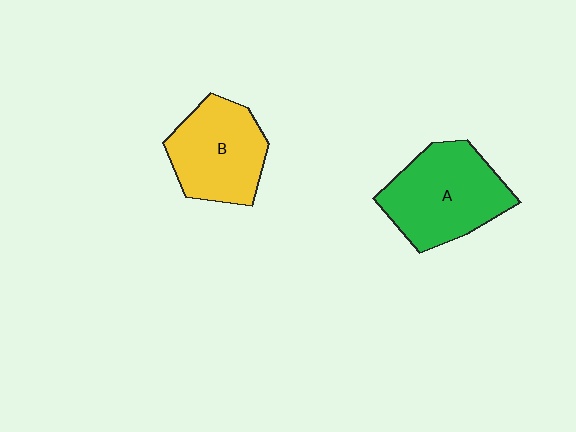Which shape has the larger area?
Shape A (green).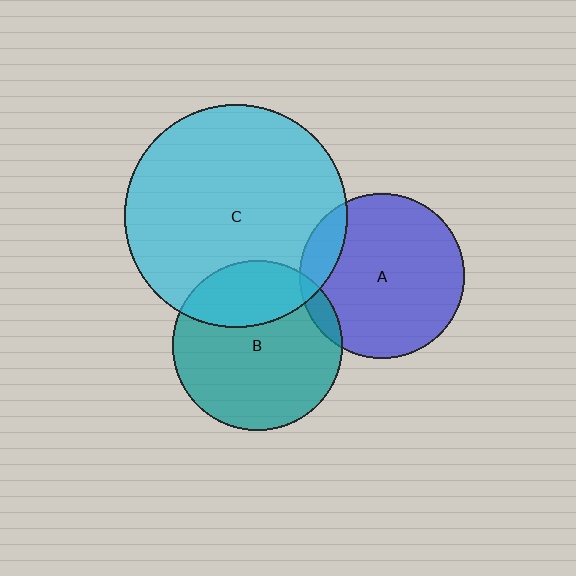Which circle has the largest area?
Circle C (cyan).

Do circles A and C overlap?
Yes.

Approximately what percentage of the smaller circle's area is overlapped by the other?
Approximately 15%.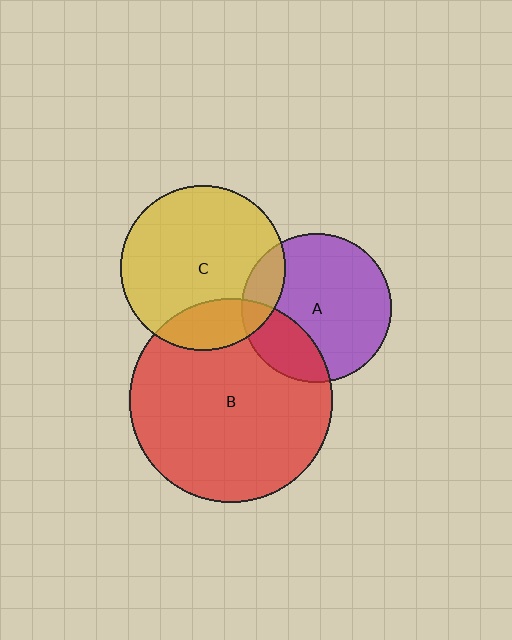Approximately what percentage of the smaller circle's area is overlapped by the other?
Approximately 25%.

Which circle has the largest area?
Circle B (red).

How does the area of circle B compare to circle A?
Approximately 1.8 times.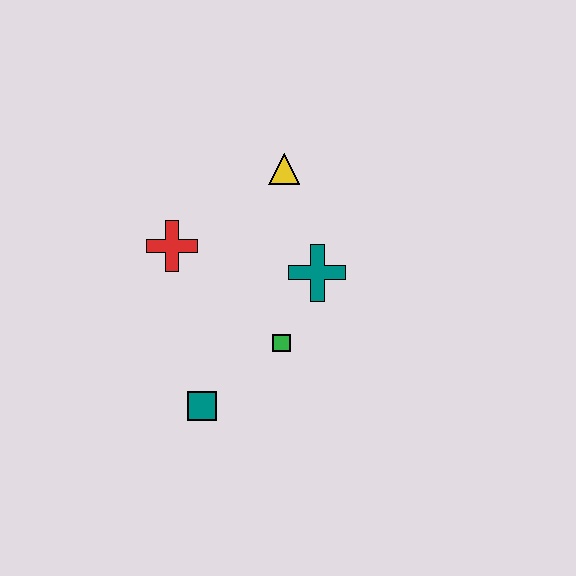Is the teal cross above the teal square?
Yes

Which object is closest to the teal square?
The green square is closest to the teal square.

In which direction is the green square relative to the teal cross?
The green square is below the teal cross.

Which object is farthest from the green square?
The yellow triangle is farthest from the green square.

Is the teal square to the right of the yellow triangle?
No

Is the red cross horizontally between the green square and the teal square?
No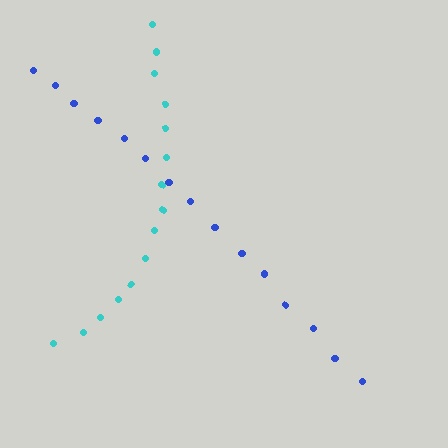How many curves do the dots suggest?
There are 2 distinct paths.